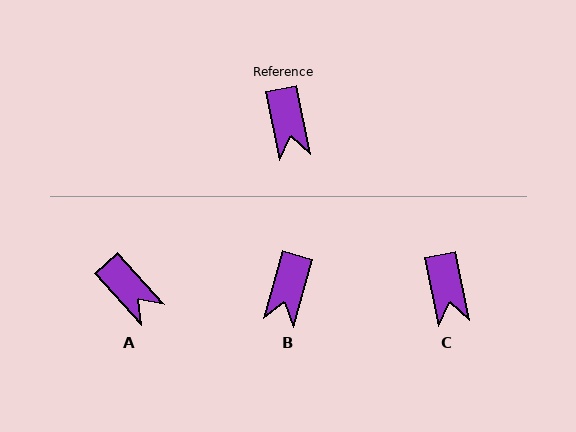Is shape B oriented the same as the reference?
No, it is off by about 27 degrees.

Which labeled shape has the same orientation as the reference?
C.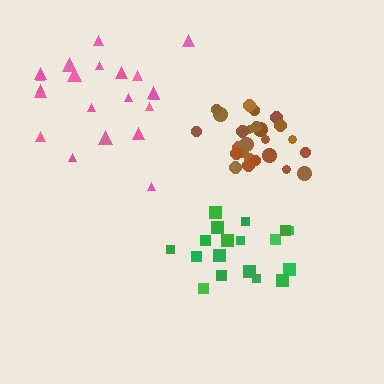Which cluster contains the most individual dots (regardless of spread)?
Brown (25).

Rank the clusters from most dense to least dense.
brown, green, pink.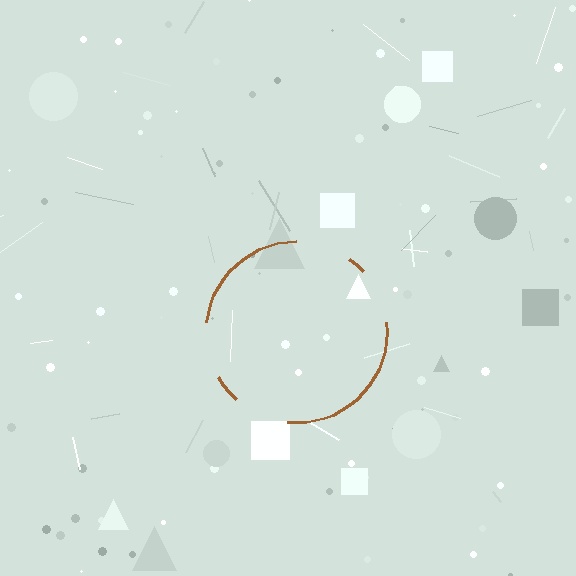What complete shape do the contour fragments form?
The contour fragments form a circle.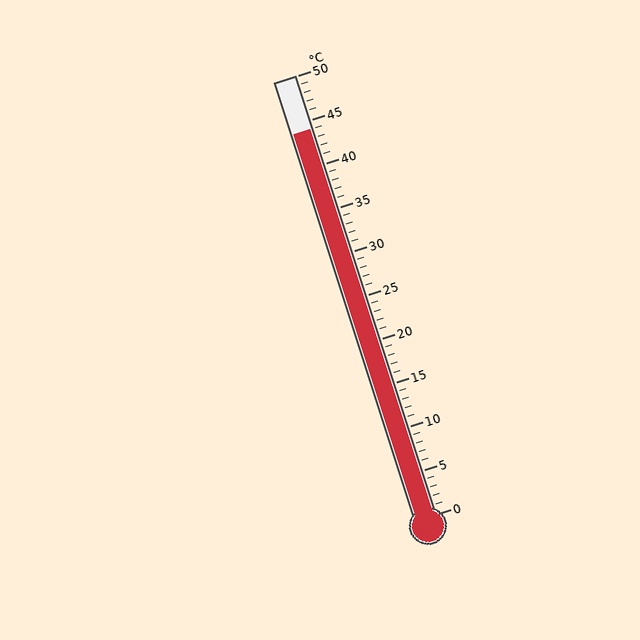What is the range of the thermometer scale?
The thermometer scale ranges from 0°C to 50°C.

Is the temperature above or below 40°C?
The temperature is above 40°C.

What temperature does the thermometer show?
The thermometer shows approximately 44°C.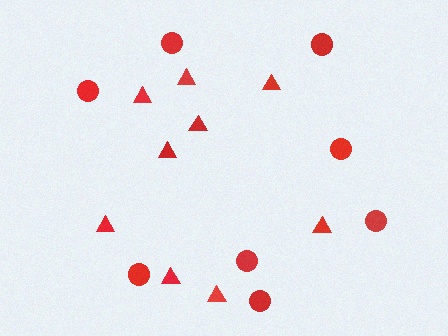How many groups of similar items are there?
There are 2 groups: one group of circles (8) and one group of triangles (9).